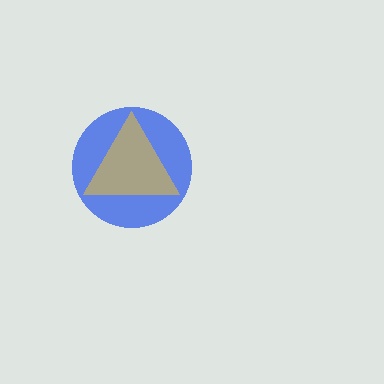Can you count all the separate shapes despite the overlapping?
Yes, there are 2 separate shapes.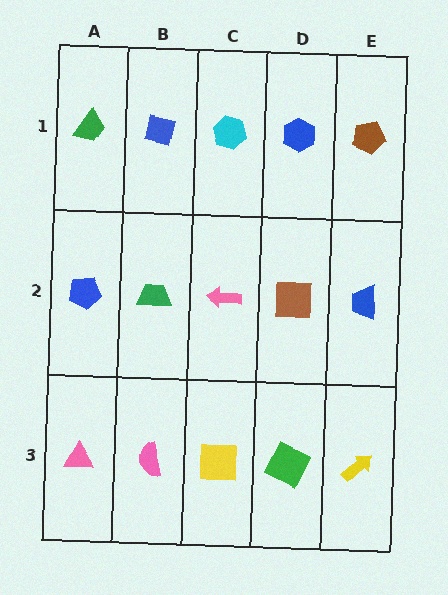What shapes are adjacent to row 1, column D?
A brown square (row 2, column D), a cyan hexagon (row 1, column C), a brown pentagon (row 1, column E).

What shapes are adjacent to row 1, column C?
A pink arrow (row 2, column C), a blue square (row 1, column B), a blue hexagon (row 1, column D).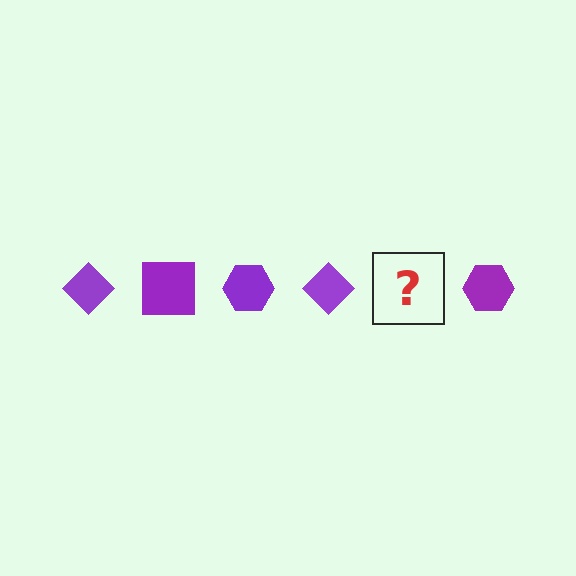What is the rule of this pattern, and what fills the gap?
The rule is that the pattern cycles through diamond, square, hexagon shapes in purple. The gap should be filled with a purple square.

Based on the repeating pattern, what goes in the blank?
The blank should be a purple square.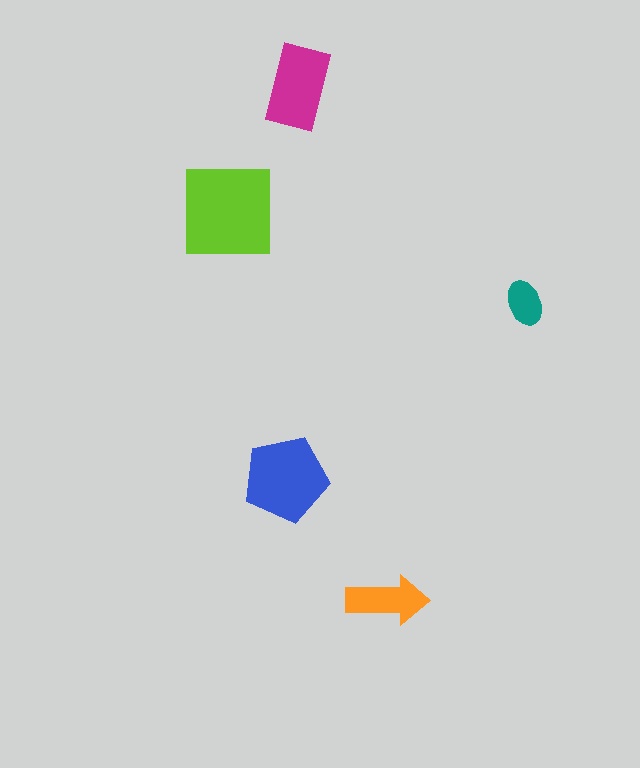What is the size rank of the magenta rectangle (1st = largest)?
3rd.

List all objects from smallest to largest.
The teal ellipse, the orange arrow, the magenta rectangle, the blue pentagon, the lime square.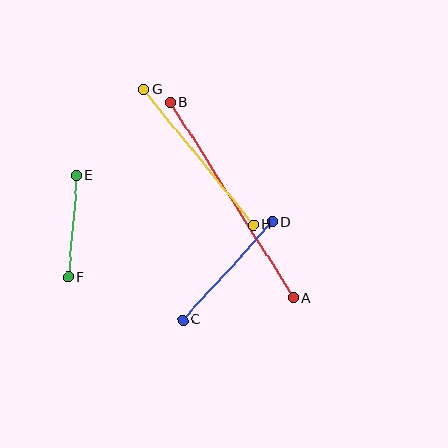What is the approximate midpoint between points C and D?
The midpoint is at approximately (227, 271) pixels.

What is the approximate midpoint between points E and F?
The midpoint is at approximately (72, 226) pixels.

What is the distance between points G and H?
The distance is approximately 174 pixels.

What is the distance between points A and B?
The distance is approximately 231 pixels.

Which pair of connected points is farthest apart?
Points A and B are farthest apart.